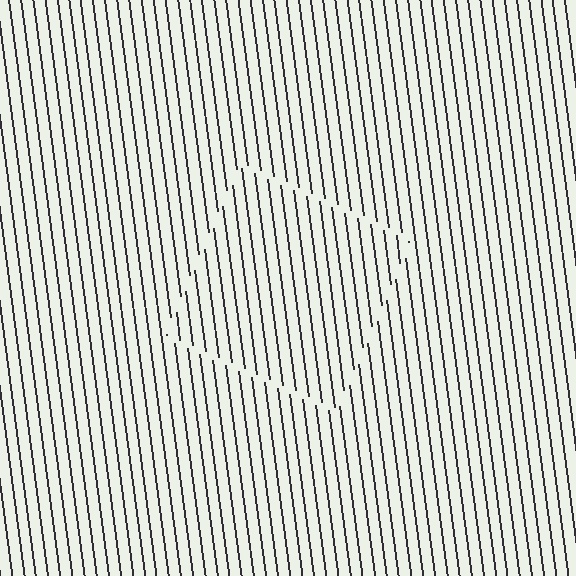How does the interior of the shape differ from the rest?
The interior of the shape contains the same grating, shifted by half a period — the contour is defined by the phase discontinuity where line-ends from the inner and outer gratings abut.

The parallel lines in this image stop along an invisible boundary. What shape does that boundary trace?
An illusory square. The interior of the shape contains the same grating, shifted by half a period — the contour is defined by the phase discontinuity where line-ends from the inner and outer gratings abut.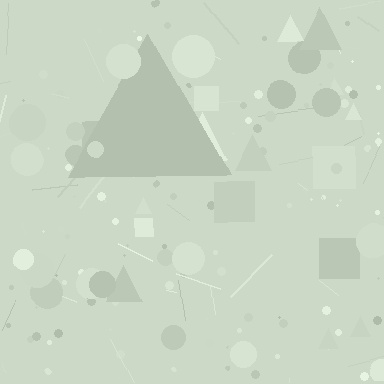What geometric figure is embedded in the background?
A triangle is embedded in the background.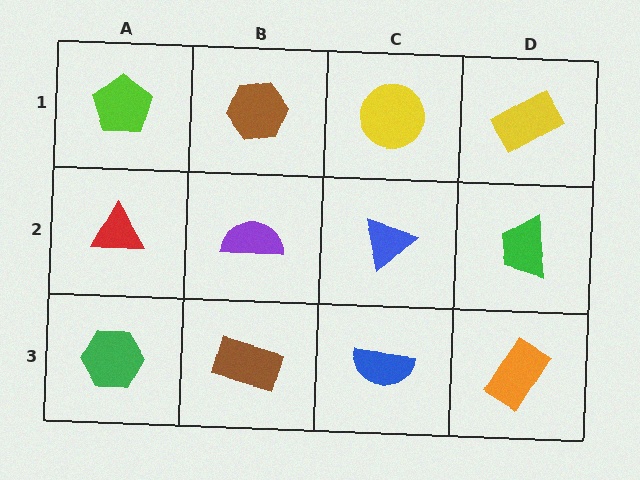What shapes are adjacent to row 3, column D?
A green trapezoid (row 2, column D), a blue semicircle (row 3, column C).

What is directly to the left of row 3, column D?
A blue semicircle.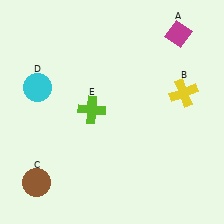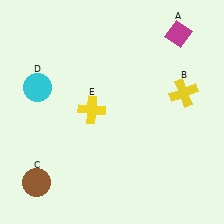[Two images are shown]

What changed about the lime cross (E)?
In Image 1, E is lime. In Image 2, it changed to yellow.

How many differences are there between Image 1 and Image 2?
There is 1 difference between the two images.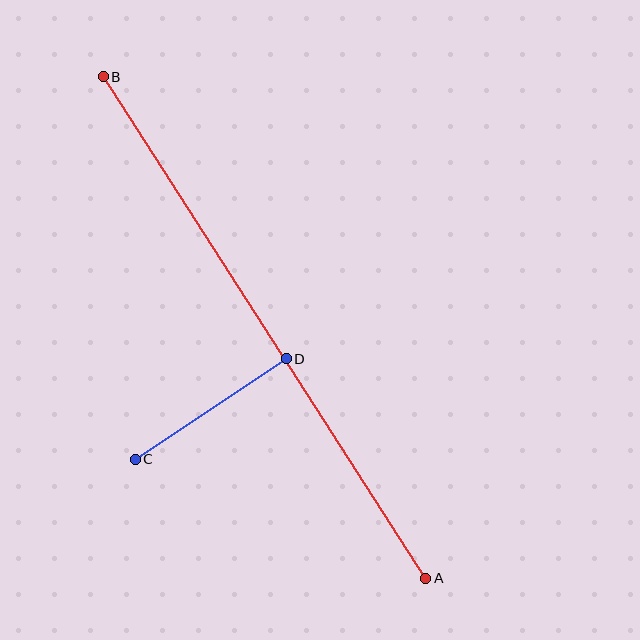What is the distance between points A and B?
The distance is approximately 596 pixels.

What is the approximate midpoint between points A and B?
The midpoint is at approximately (264, 327) pixels.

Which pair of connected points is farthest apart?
Points A and B are farthest apart.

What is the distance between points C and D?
The distance is approximately 181 pixels.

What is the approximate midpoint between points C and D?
The midpoint is at approximately (211, 409) pixels.